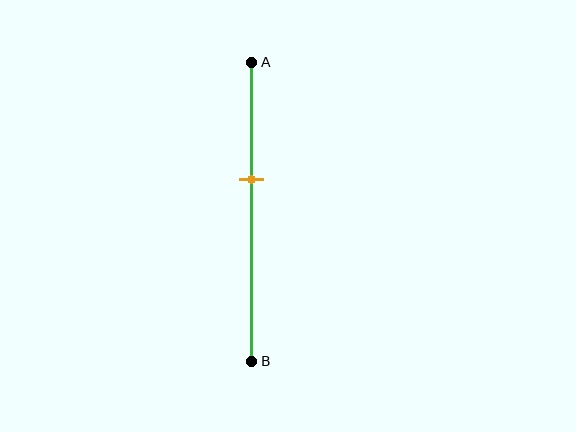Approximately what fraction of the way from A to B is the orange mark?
The orange mark is approximately 40% of the way from A to B.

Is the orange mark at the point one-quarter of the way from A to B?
No, the mark is at about 40% from A, not at the 25% one-quarter point.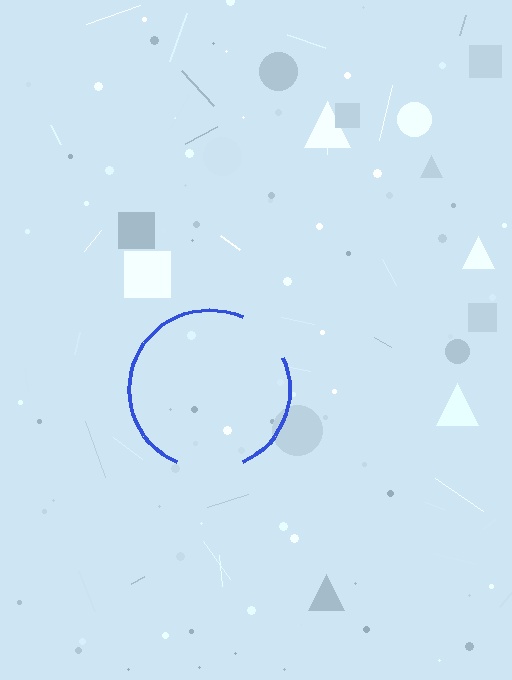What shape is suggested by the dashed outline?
The dashed outline suggests a circle.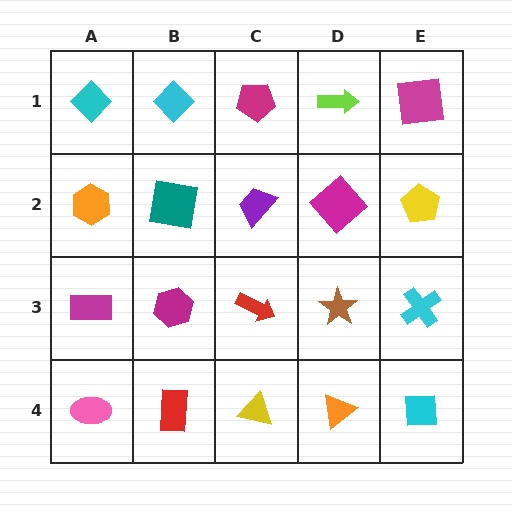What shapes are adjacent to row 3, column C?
A purple trapezoid (row 2, column C), a yellow triangle (row 4, column C), a magenta hexagon (row 3, column B), a brown star (row 3, column D).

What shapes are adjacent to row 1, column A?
An orange hexagon (row 2, column A), a cyan diamond (row 1, column B).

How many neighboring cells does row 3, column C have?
4.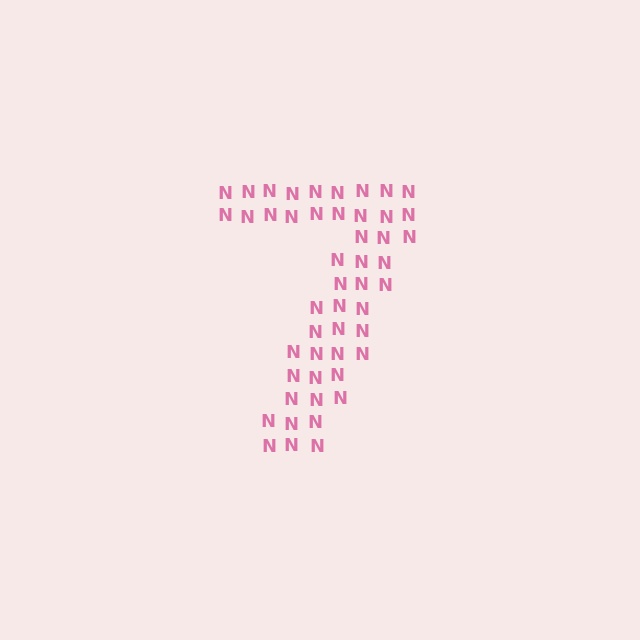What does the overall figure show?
The overall figure shows the digit 7.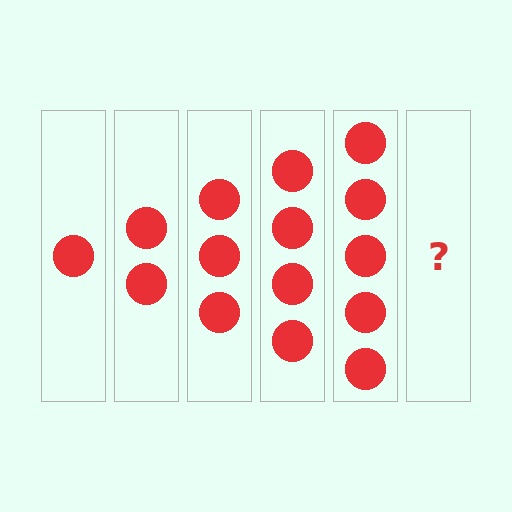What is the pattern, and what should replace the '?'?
The pattern is that each step adds one more circle. The '?' should be 6 circles.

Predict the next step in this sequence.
The next step is 6 circles.